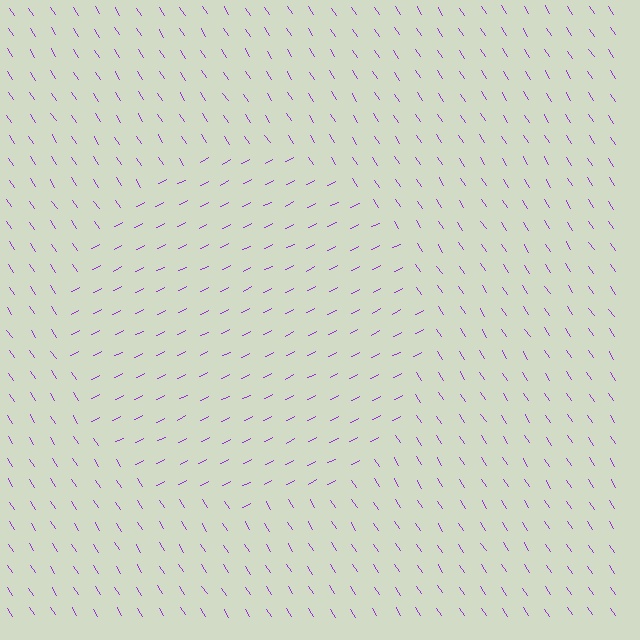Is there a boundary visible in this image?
Yes, there is a texture boundary formed by a change in line orientation.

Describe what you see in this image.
The image is filled with small purple line segments. A circle region in the image has lines oriented differently from the surrounding lines, creating a visible texture boundary.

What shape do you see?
I see a circle.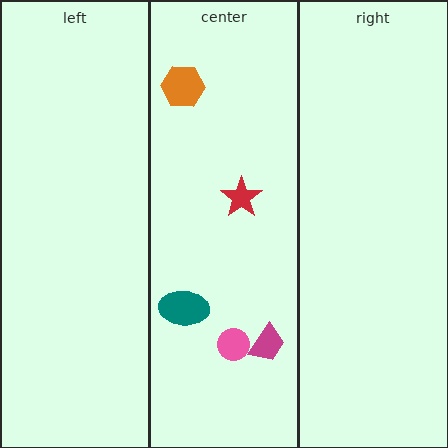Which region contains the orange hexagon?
The center region.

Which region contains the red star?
The center region.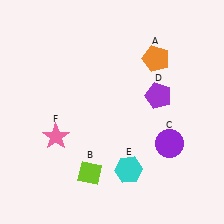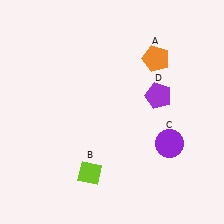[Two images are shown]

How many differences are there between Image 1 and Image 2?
There are 2 differences between the two images.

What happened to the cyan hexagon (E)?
The cyan hexagon (E) was removed in Image 2. It was in the bottom-right area of Image 1.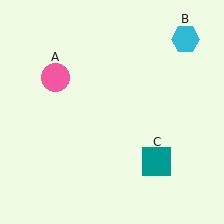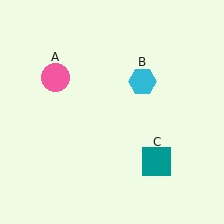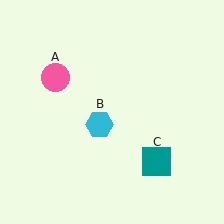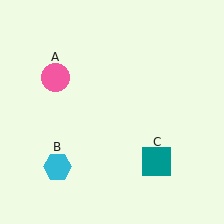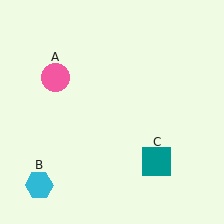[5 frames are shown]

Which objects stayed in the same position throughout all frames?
Pink circle (object A) and teal square (object C) remained stationary.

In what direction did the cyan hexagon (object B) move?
The cyan hexagon (object B) moved down and to the left.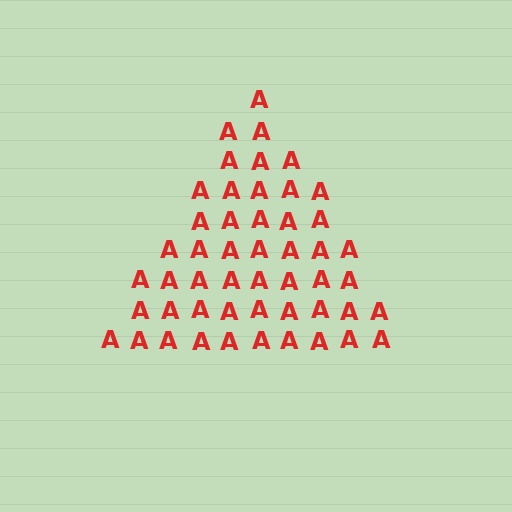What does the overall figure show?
The overall figure shows a triangle.